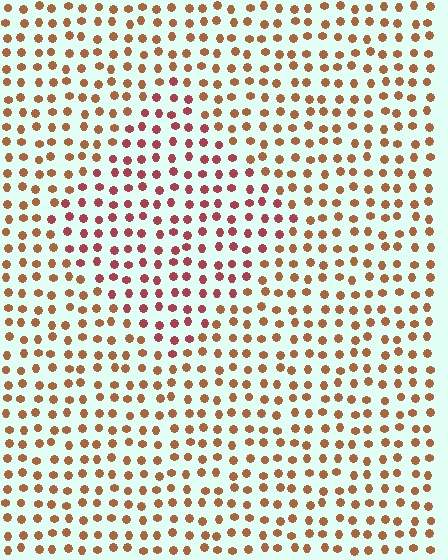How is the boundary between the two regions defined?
The boundary is defined purely by a slight shift in hue (about 31 degrees). Spacing, size, and orientation are identical on both sides.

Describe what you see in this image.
The image is filled with small brown elements in a uniform arrangement. A diamond-shaped region is visible where the elements are tinted to a slightly different hue, forming a subtle color boundary.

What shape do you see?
I see a diamond.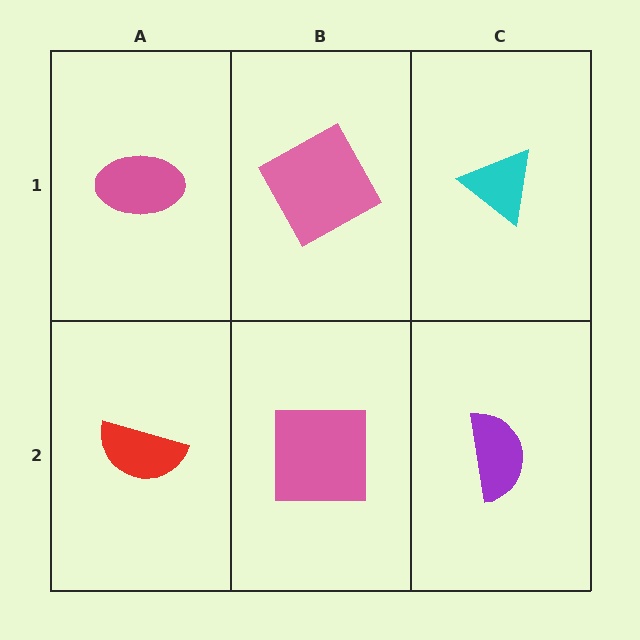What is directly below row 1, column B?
A pink square.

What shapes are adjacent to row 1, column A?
A red semicircle (row 2, column A), a pink square (row 1, column B).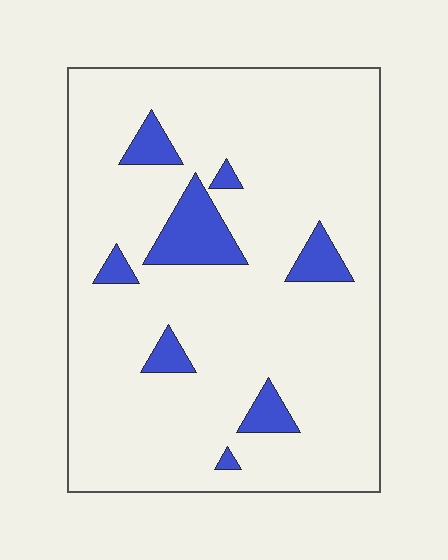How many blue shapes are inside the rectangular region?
8.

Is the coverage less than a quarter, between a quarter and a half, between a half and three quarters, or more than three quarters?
Less than a quarter.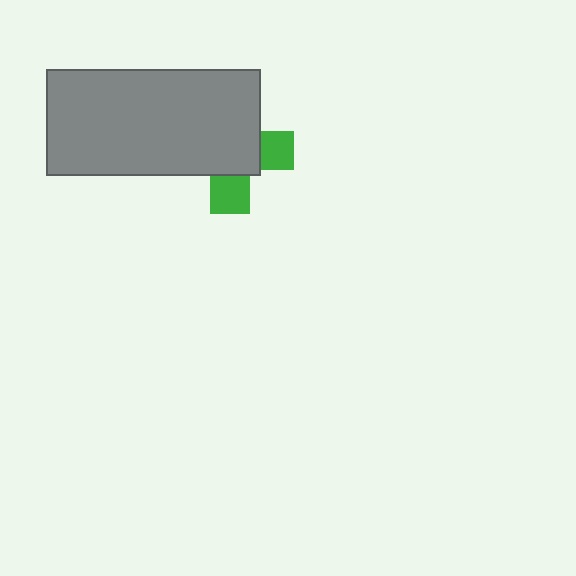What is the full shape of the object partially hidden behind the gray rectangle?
The partially hidden object is a green cross.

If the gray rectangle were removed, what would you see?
You would see the complete green cross.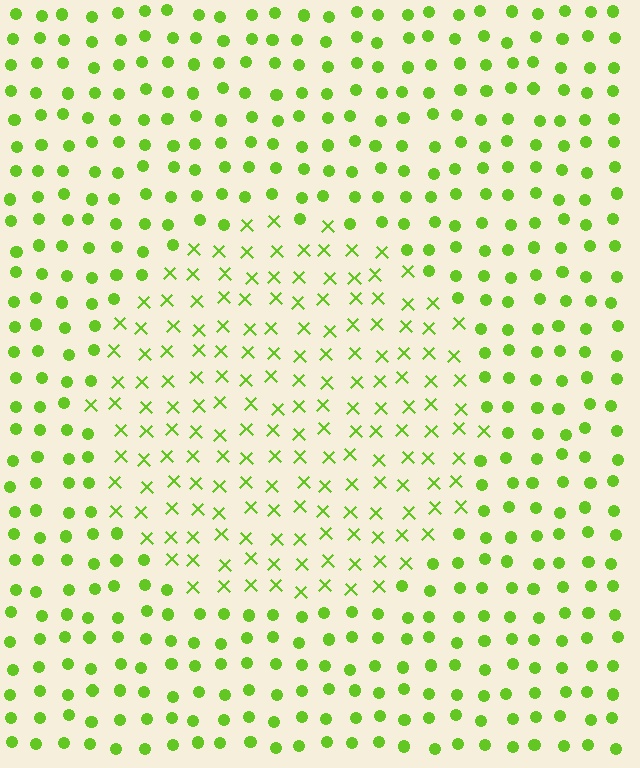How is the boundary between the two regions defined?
The boundary is defined by a change in element shape: X marks inside vs. circles outside. All elements share the same color and spacing.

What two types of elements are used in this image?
The image uses X marks inside the circle region and circles outside it.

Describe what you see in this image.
The image is filled with small lime elements arranged in a uniform grid. A circle-shaped region contains X marks, while the surrounding area contains circles. The boundary is defined purely by the change in element shape.